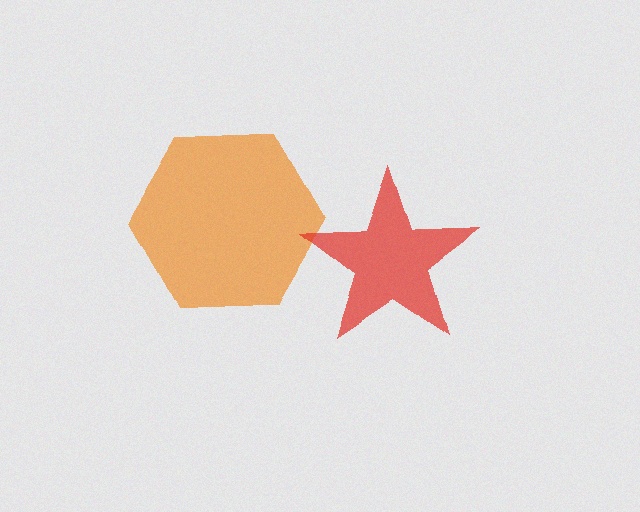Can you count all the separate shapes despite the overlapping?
Yes, there are 2 separate shapes.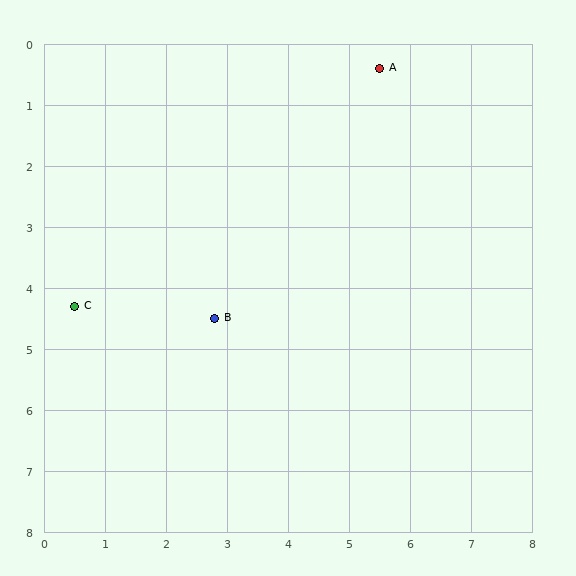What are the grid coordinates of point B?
Point B is at approximately (2.8, 4.5).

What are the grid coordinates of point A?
Point A is at approximately (5.5, 0.4).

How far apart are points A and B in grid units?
Points A and B are about 4.9 grid units apart.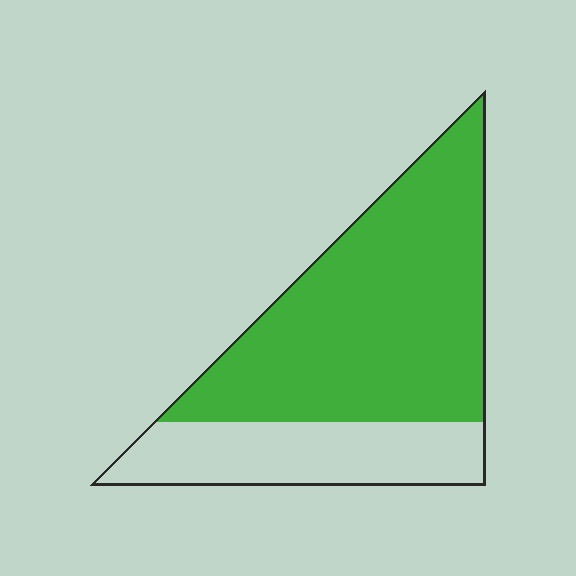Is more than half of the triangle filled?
Yes.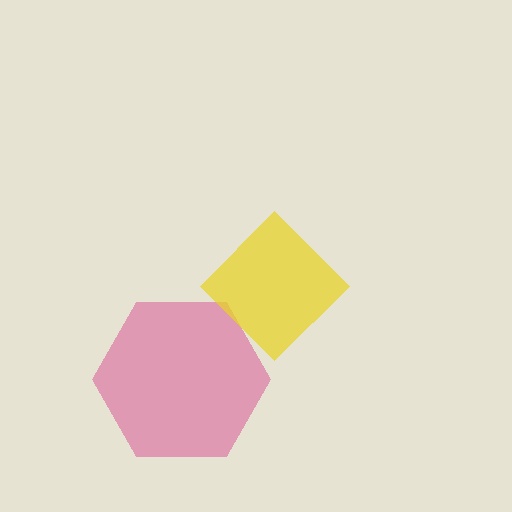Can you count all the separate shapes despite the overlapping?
Yes, there are 2 separate shapes.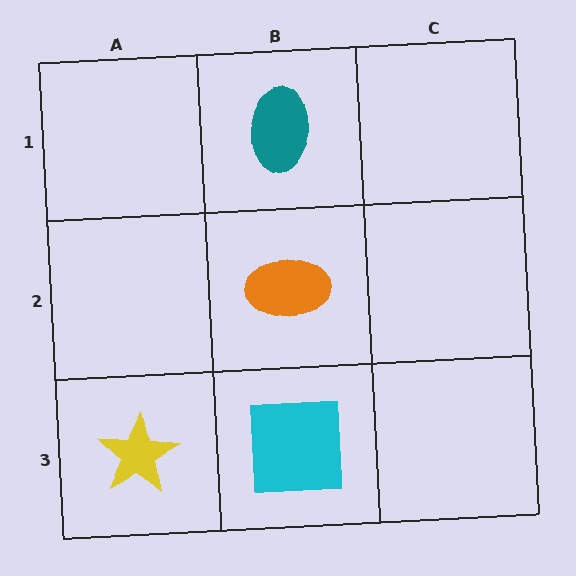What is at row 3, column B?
A cyan square.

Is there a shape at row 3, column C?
No, that cell is empty.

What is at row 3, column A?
A yellow star.